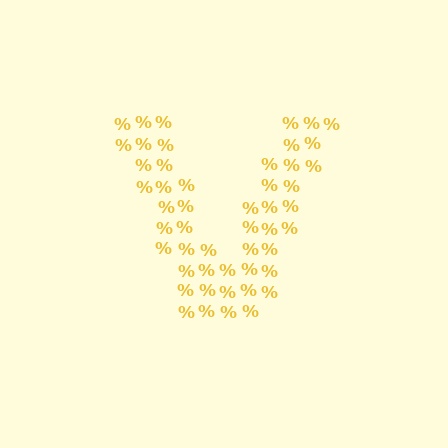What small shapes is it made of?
It is made of small percent signs.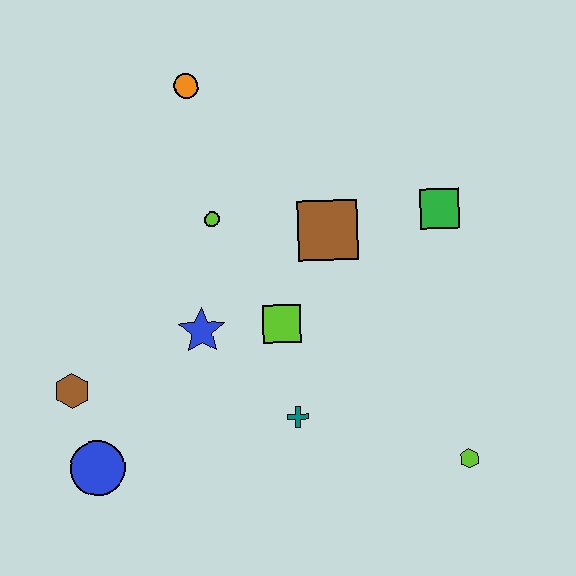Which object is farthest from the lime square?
The orange circle is farthest from the lime square.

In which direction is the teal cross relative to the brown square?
The teal cross is below the brown square.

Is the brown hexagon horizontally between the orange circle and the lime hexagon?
No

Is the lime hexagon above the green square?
No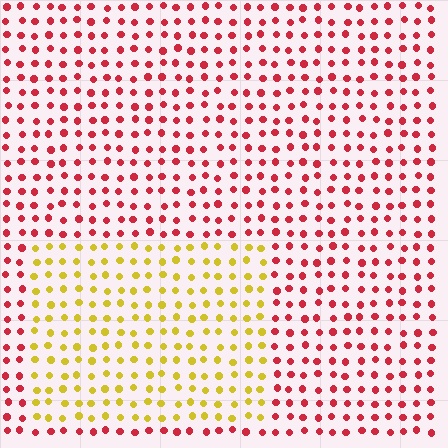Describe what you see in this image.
The image is filled with small red elements in a uniform arrangement. A rectangle-shaped region is visible where the elements are tinted to a slightly different hue, forming a subtle color boundary.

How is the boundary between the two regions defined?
The boundary is defined purely by a slight shift in hue (about 64 degrees). Spacing, size, and orientation are identical on both sides.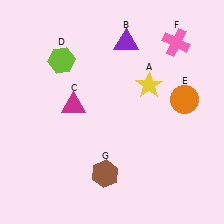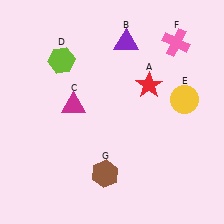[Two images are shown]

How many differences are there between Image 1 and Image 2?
There are 2 differences between the two images.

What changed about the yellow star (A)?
In Image 1, A is yellow. In Image 2, it changed to red.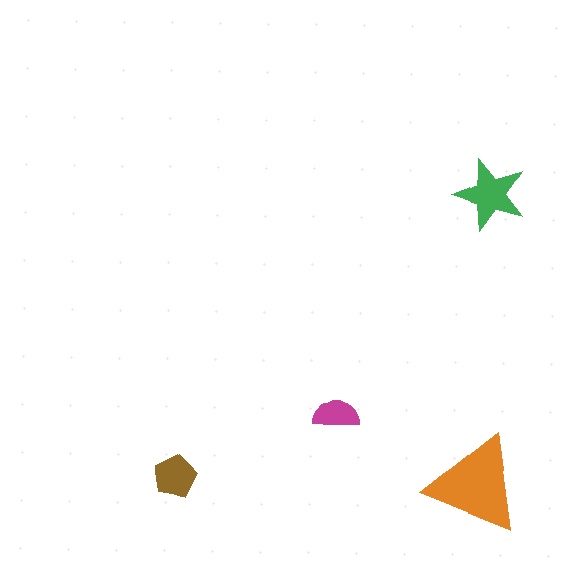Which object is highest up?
The green star is topmost.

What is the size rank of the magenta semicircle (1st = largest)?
4th.